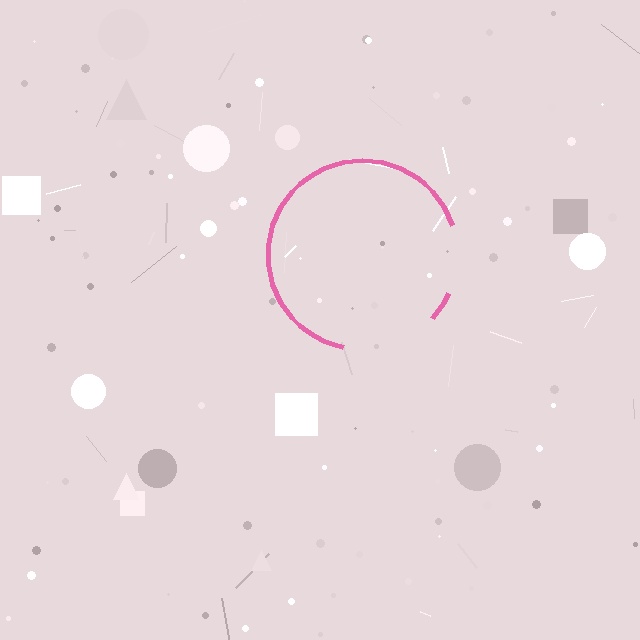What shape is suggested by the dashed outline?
The dashed outline suggests a circle.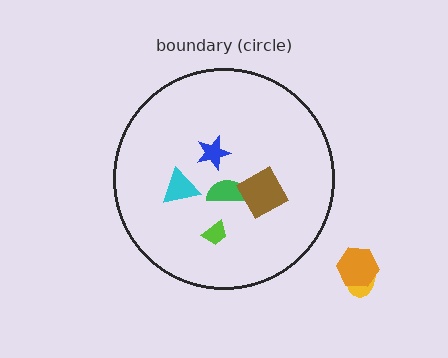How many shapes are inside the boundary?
5 inside, 2 outside.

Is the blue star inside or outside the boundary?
Inside.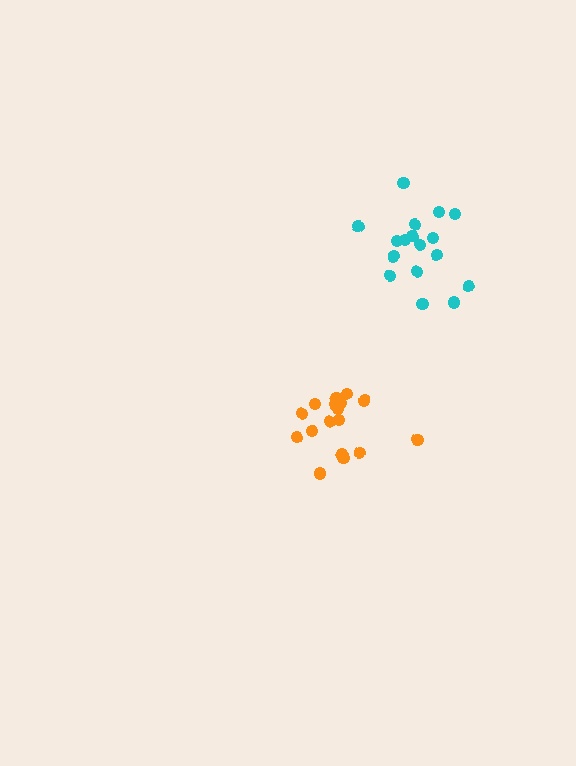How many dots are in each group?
Group 1: 17 dots, Group 2: 17 dots (34 total).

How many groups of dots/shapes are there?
There are 2 groups.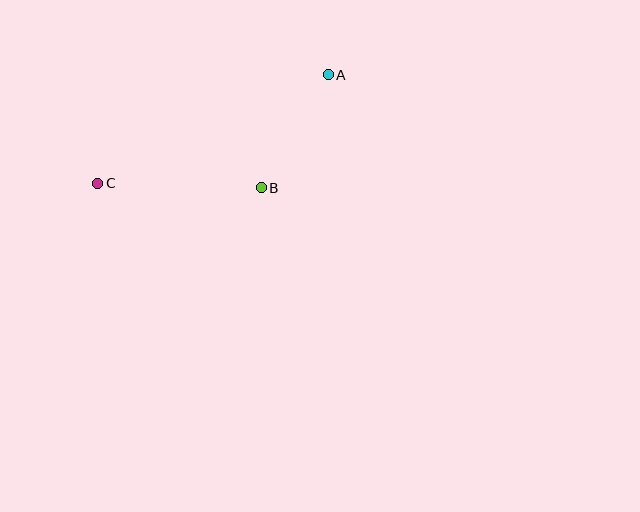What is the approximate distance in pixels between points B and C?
The distance between B and C is approximately 164 pixels.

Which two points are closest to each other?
Points A and B are closest to each other.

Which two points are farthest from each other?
Points A and C are farthest from each other.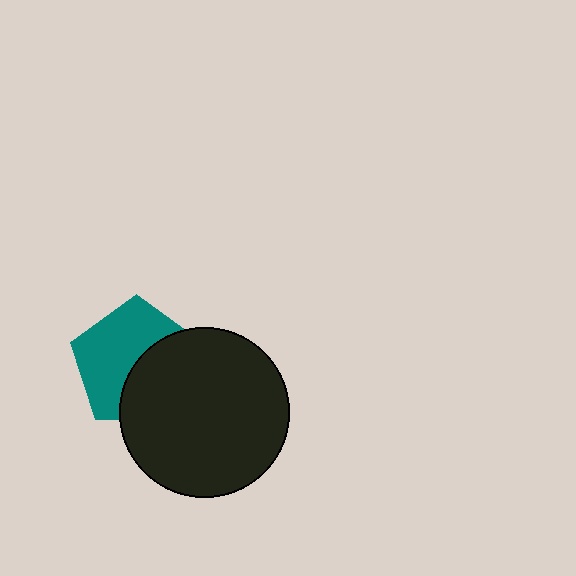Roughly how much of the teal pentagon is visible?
About half of it is visible (roughly 56%).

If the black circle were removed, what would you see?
You would see the complete teal pentagon.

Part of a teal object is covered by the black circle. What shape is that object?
It is a pentagon.